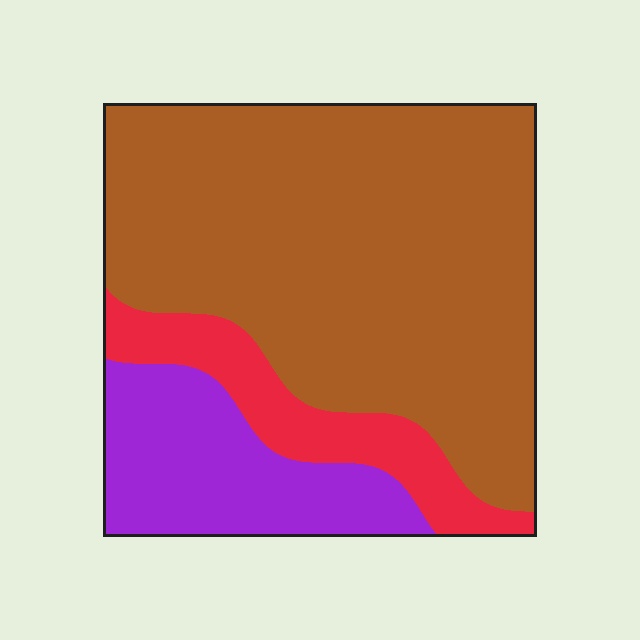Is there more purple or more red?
Purple.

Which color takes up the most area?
Brown, at roughly 65%.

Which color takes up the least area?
Red, at roughly 15%.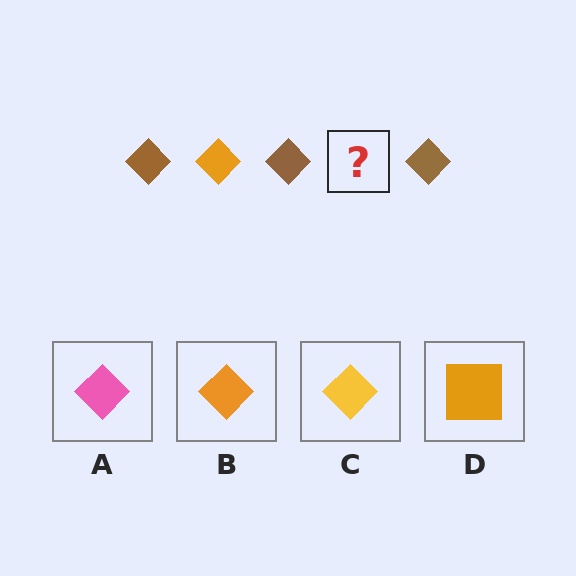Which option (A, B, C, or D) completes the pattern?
B.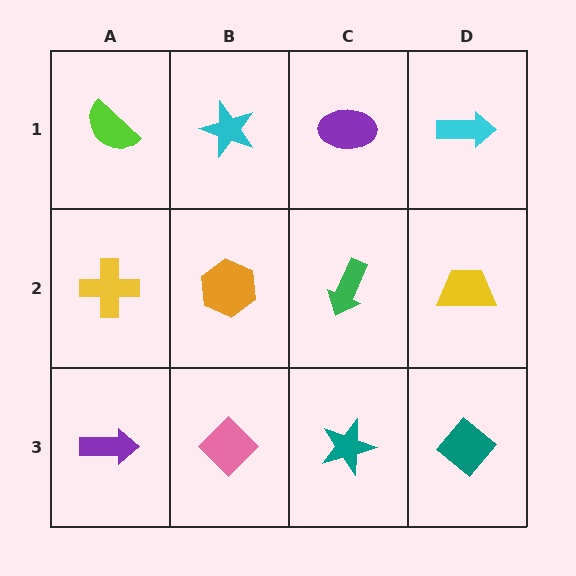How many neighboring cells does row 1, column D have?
2.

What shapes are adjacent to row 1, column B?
An orange hexagon (row 2, column B), a lime semicircle (row 1, column A), a purple ellipse (row 1, column C).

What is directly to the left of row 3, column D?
A teal star.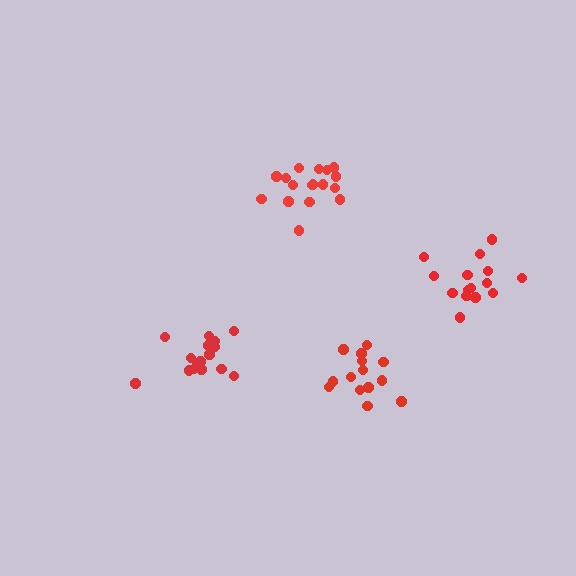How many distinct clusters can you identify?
There are 4 distinct clusters.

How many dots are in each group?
Group 1: 14 dots, Group 2: 17 dots, Group 3: 15 dots, Group 4: 16 dots (62 total).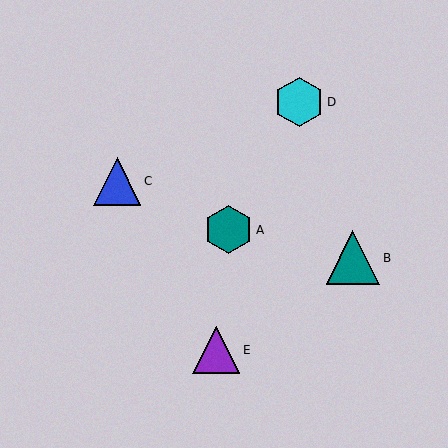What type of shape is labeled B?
Shape B is a teal triangle.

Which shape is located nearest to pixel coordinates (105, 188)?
The blue triangle (labeled C) at (117, 181) is nearest to that location.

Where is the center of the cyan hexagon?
The center of the cyan hexagon is at (299, 102).